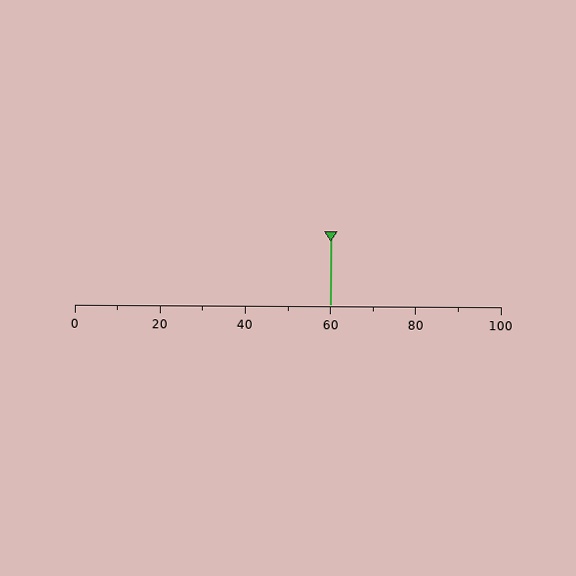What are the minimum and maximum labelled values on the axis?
The axis runs from 0 to 100.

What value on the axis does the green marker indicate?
The marker indicates approximately 60.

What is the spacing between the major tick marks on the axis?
The major ticks are spaced 20 apart.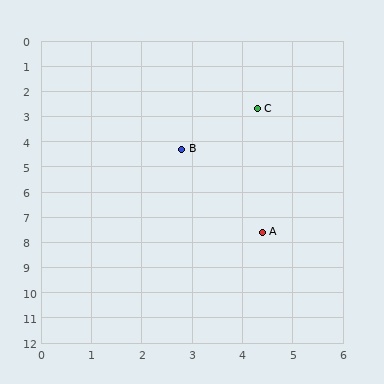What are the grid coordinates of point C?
Point C is at approximately (4.3, 2.7).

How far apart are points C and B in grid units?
Points C and B are about 2.2 grid units apart.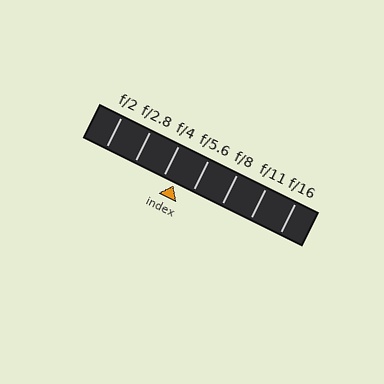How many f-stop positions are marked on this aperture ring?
There are 7 f-stop positions marked.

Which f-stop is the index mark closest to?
The index mark is closest to f/4.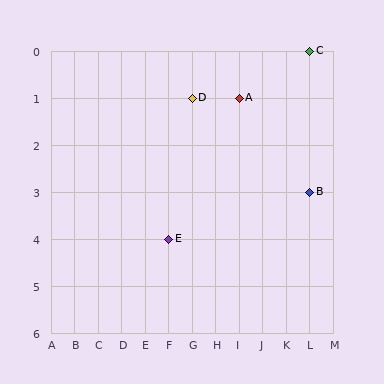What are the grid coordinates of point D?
Point D is at grid coordinates (G, 1).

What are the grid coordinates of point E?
Point E is at grid coordinates (F, 4).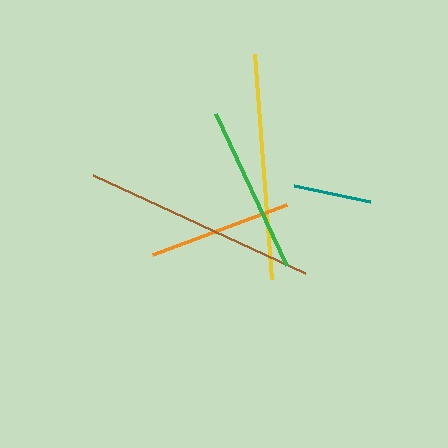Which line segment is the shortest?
The teal line is the shortest at approximately 78 pixels.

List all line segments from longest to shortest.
From longest to shortest: brown, yellow, green, orange, teal.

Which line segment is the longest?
The brown line is the longest at approximately 233 pixels.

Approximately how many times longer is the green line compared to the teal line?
The green line is approximately 2.1 times the length of the teal line.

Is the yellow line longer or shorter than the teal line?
The yellow line is longer than the teal line.